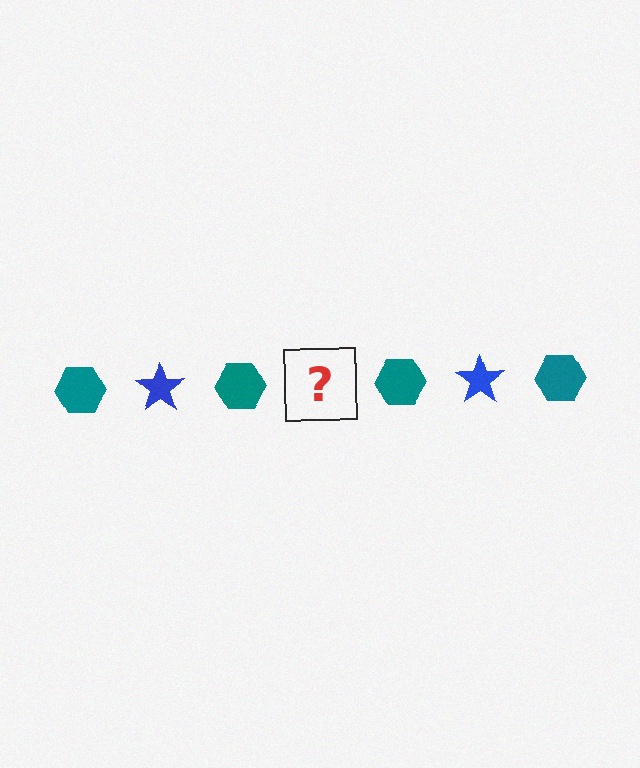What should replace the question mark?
The question mark should be replaced with a blue star.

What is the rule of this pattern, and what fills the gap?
The rule is that the pattern alternates between teal hexagon and blue star. The gap should be filled with a blue star.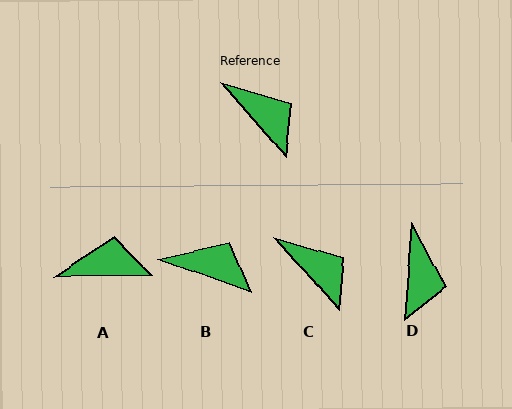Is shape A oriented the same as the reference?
No, it is off by about 49 degrees.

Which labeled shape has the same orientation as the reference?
C.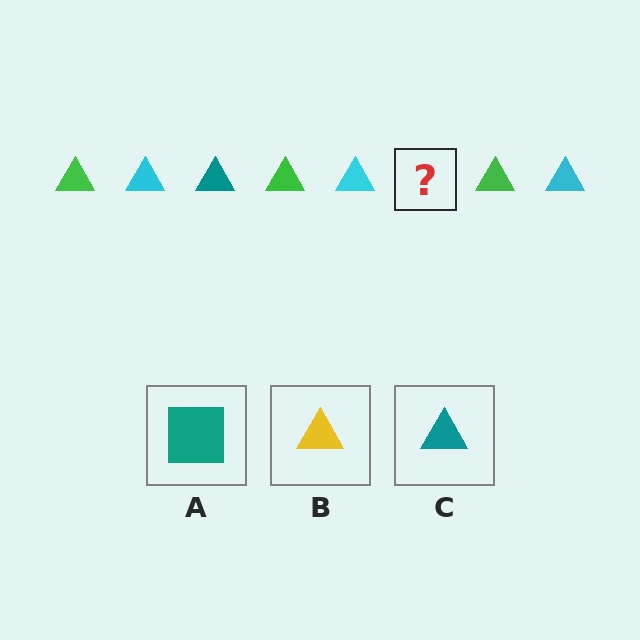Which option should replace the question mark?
Option C.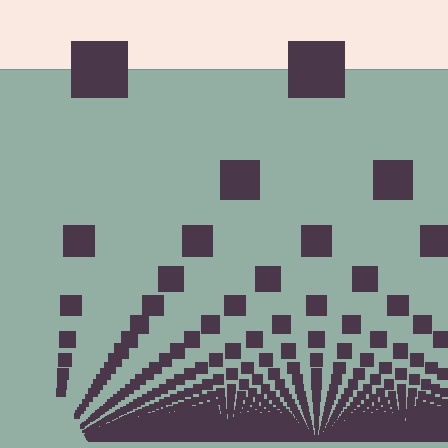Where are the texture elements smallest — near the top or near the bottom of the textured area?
Near the bottom.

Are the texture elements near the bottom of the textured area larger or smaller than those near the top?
Smaller. The gradient is inverted — elements near the bottom are smaller and denser.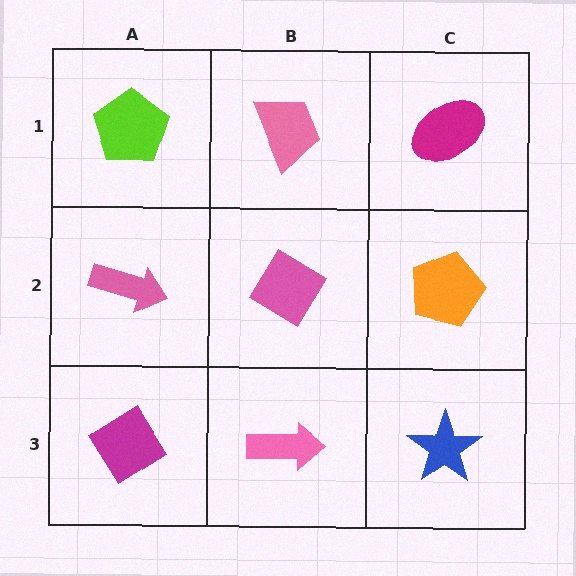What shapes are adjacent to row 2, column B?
A pink trapezoid (row 1, column B), a pink arrow (row 3, column B), a pink arrow (row 2, column A), an orange pentagon (row 2, column C).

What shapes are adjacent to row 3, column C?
An orange pentagon (row 2, column C), a pink arrow (row 3, column B).